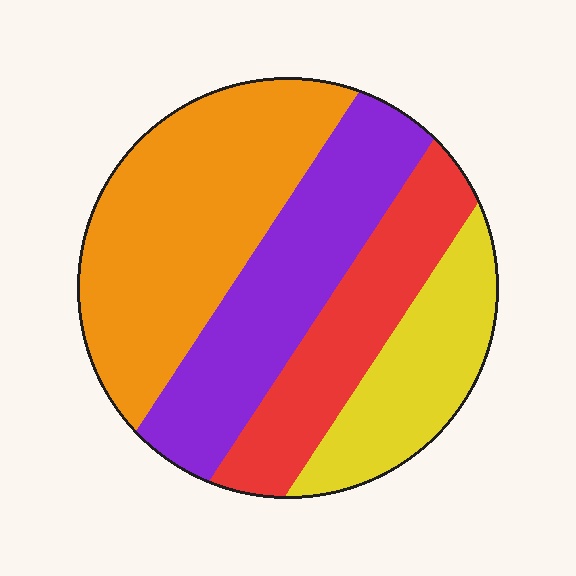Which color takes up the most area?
Orange, at roughly 35%.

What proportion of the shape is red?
Red takes up about one fifth (1/5) of the shape.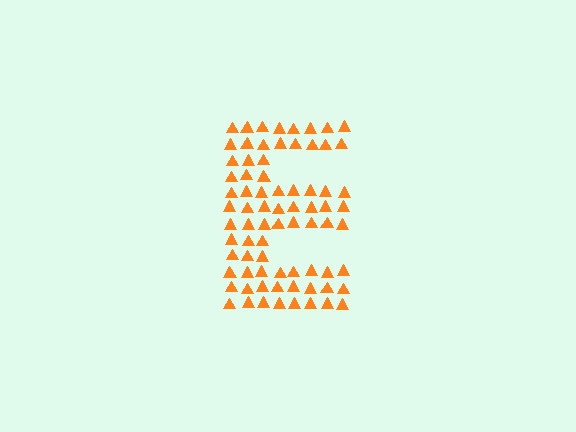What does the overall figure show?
The overall figure shows the letter E.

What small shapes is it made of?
It is made of small triangles.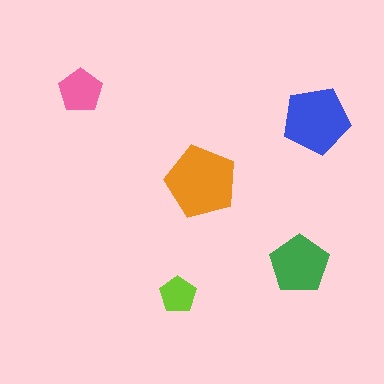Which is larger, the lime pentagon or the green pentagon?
The green one.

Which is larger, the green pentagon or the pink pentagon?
The green one.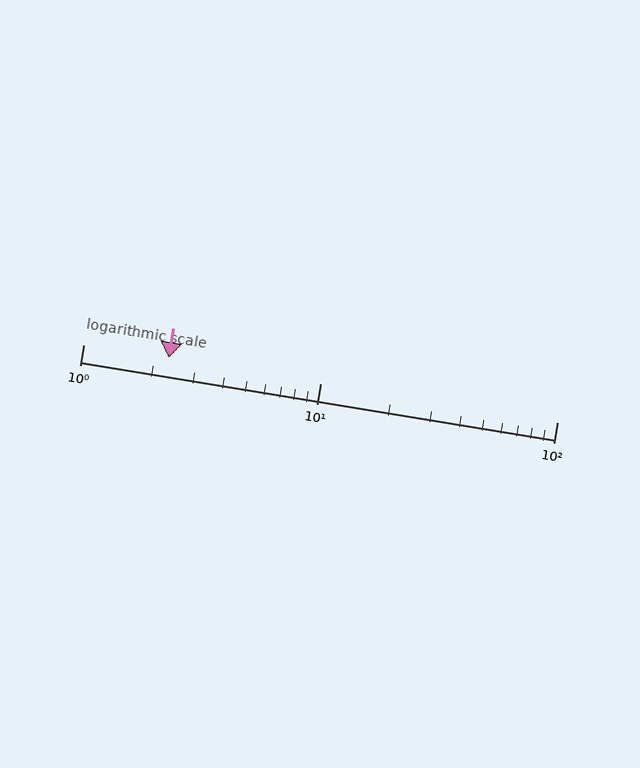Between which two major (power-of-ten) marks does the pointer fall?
The pointer is between 1 and 10.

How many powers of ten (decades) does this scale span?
The scale spans 2 decades, from 1 to 100.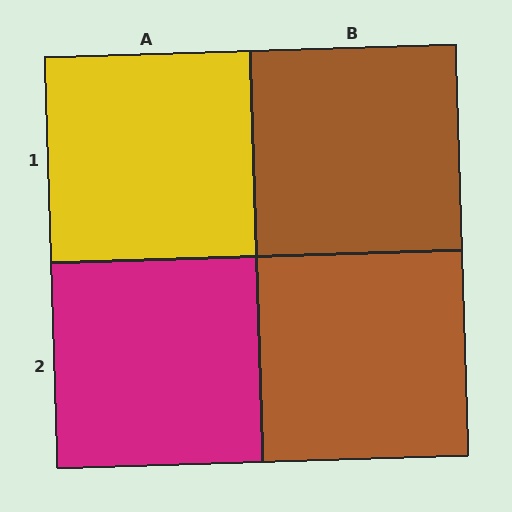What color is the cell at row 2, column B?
Brown.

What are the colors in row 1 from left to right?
Yellow, brown.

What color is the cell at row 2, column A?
Magenta.